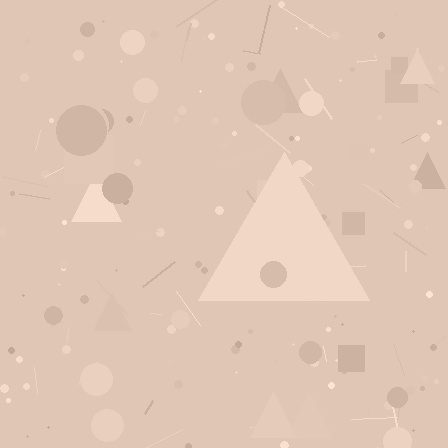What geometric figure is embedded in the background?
A triangle is embedded in the background.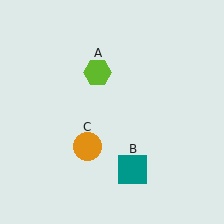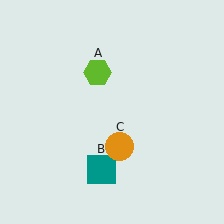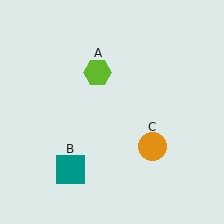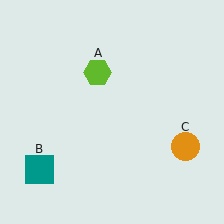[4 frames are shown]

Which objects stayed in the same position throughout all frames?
Lime hexagon (object A) remained stationary.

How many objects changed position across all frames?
2 objects changed position: teal square (object B), orange circle (object C).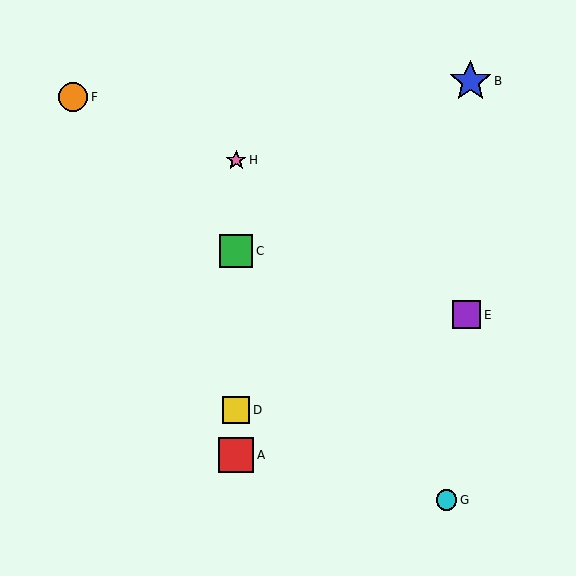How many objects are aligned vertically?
4 objects (A, C, D, H) are aligned vertically.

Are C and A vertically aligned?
Yes, both are at x≈236.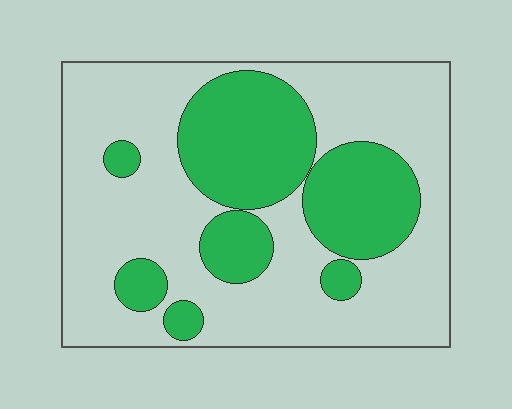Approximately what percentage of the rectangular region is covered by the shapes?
Approximately 35%.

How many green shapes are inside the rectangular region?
7.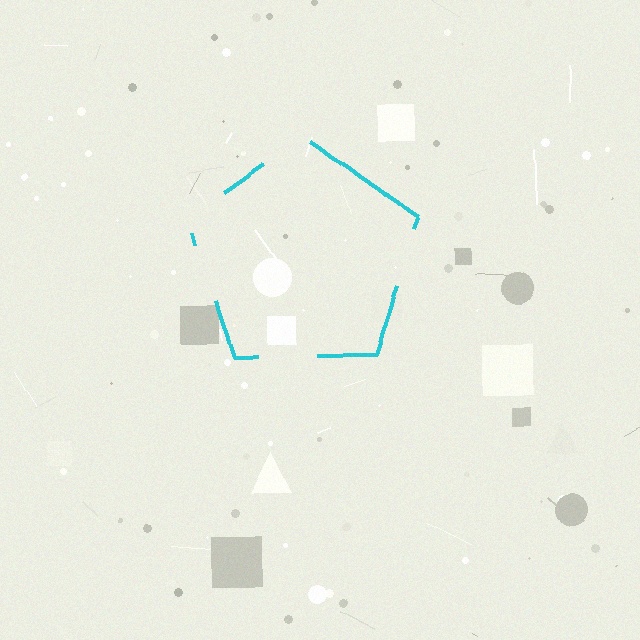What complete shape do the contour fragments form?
The contour fragments form a pentagon.